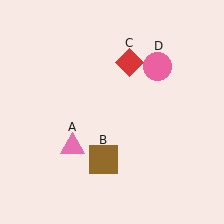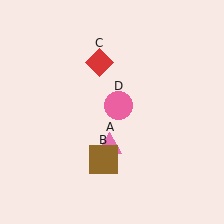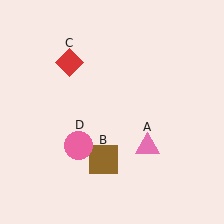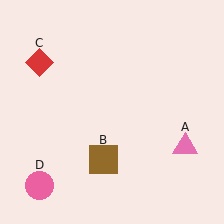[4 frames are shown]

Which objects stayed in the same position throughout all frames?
Brown square (object B) remained stationary.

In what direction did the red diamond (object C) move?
The red diamond (object C) moved left.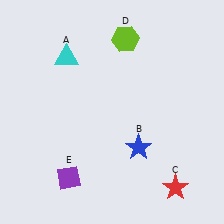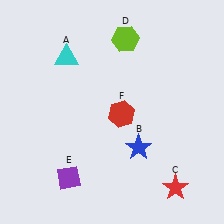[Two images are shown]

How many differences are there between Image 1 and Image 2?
There is 1 difference between the two images.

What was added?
A red hexagon (F) was added in Image 2.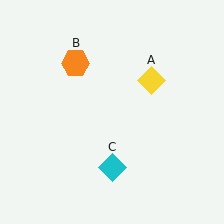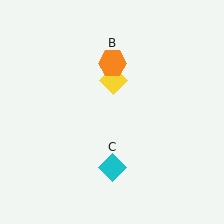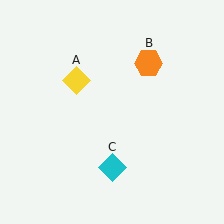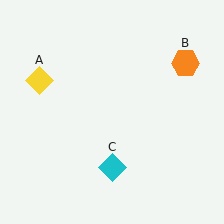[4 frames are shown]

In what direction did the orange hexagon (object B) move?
The orange hexagon (object B) moved right.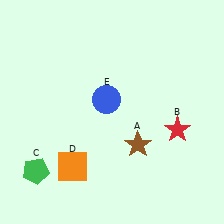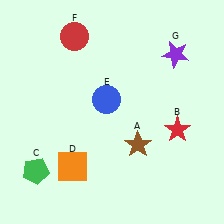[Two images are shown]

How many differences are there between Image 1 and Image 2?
There are 2 differences between the two images.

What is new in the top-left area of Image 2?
A red circle (F) was added in the top-left area of Image 2.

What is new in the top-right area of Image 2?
A purple star (G) was added in the top-right area of Image 2.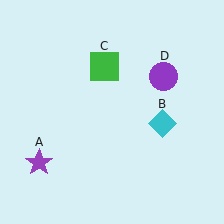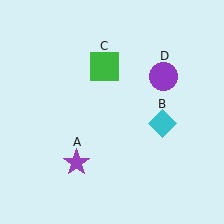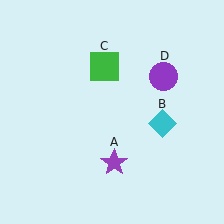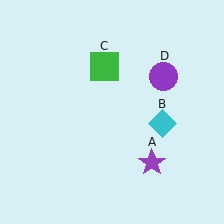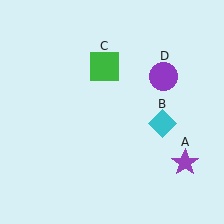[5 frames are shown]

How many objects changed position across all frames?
1 object changed position: purple star (object A).